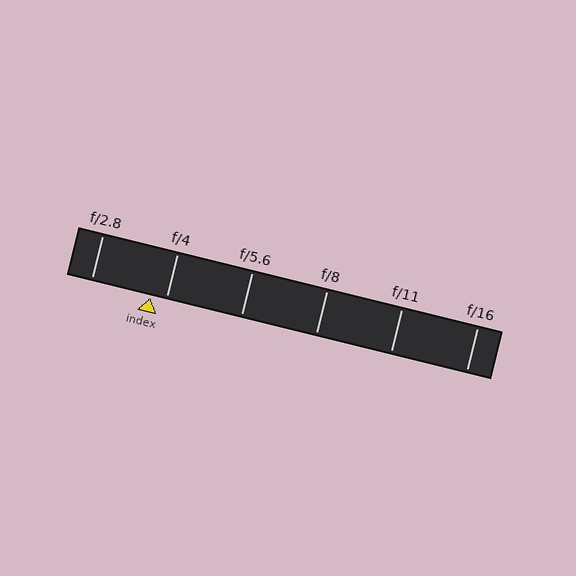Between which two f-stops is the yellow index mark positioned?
The index mark is between f/2.8 and f/4.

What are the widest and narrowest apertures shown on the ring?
The widest aperture shown is f/2.8 and the narrowest is f/16.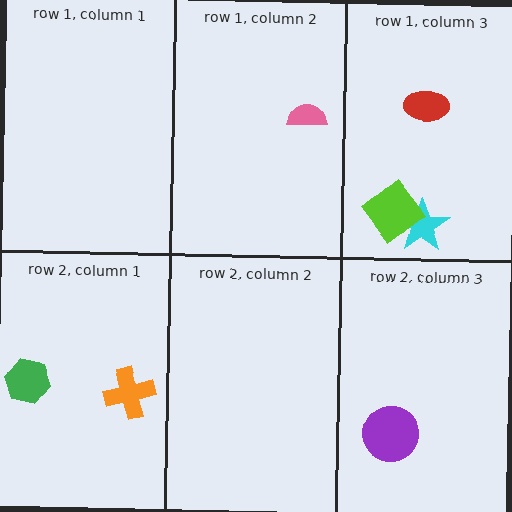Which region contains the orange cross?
The row 2, column 1 region.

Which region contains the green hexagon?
The row 2, column 1 region.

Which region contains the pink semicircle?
The row 1, column 2 region.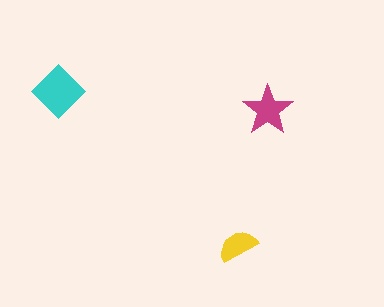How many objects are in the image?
There are 3 objects in the image.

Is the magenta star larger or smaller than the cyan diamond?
Smaller.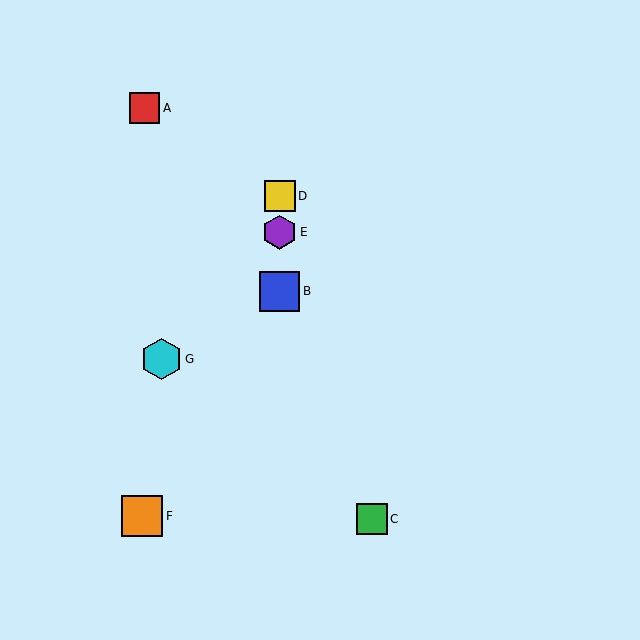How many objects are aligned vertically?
3 objects (B, D, E) are aligned vertically.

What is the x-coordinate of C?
Object C is at x≈372.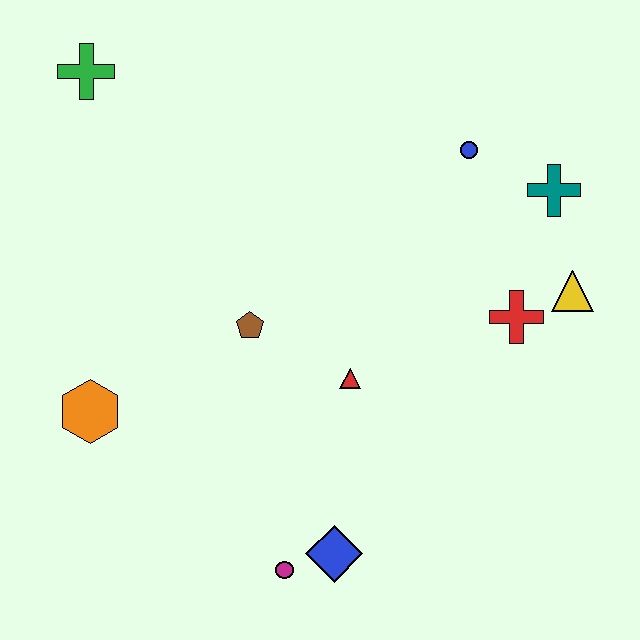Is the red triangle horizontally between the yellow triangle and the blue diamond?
Yes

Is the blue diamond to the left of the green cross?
No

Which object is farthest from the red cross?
The green cross is farthest from the red cross.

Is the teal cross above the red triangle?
Yes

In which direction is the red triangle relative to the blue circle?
The red triangle is below the blue circle.